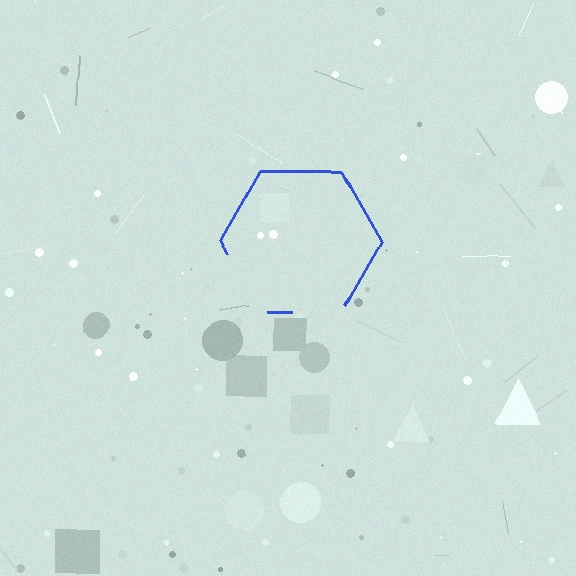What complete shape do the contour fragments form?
The contour fragments form a hexagon.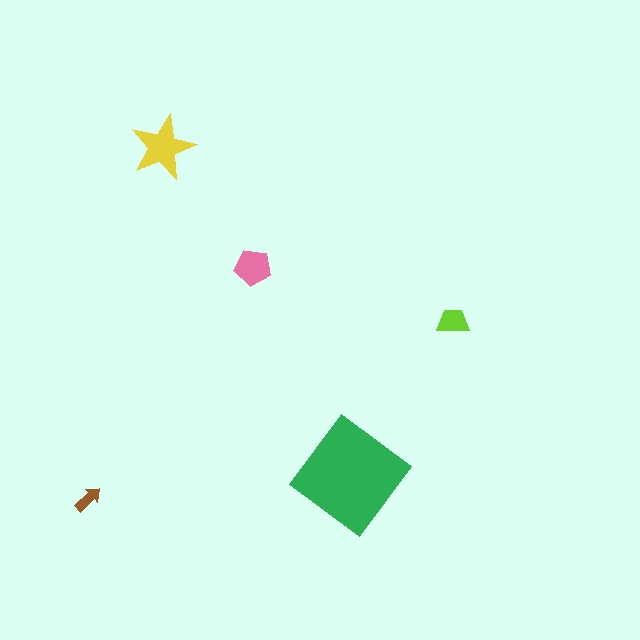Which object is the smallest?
The brown arrow.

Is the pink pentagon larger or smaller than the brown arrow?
Larger.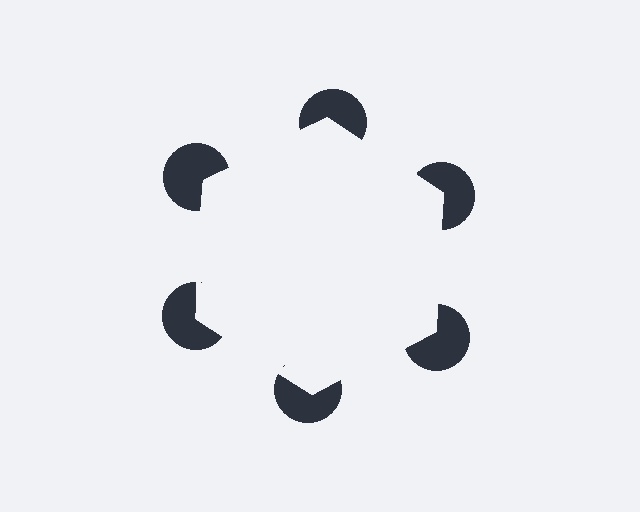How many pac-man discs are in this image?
There are 6 — one at each vertex of the illusory hexagon.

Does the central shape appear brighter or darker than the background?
It typically appears slightly brighter than the background, even though no actual brightness change is drawn.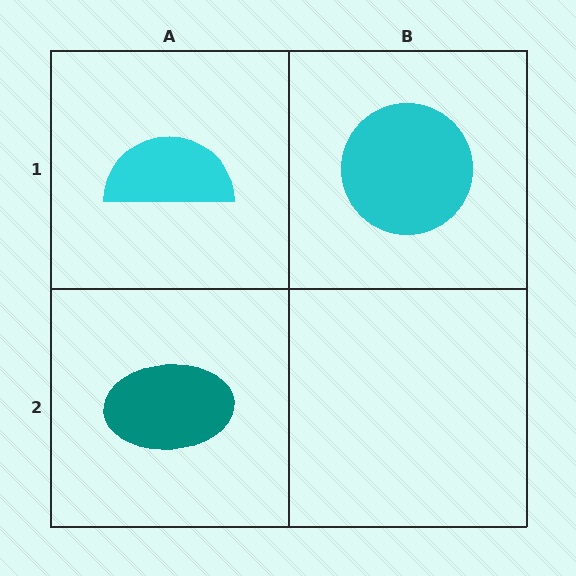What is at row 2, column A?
A teal ellipse.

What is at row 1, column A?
A cyan semicircle.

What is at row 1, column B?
A cyan circle.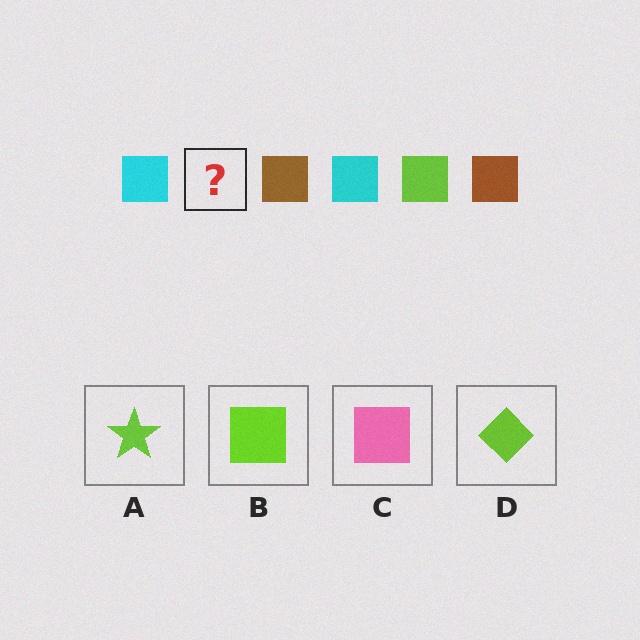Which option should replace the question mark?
Option B.